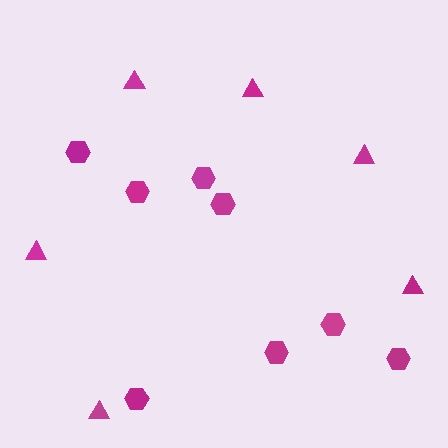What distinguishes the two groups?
There are 2 groups: one group of hexagons (8) and one group of triangles (6).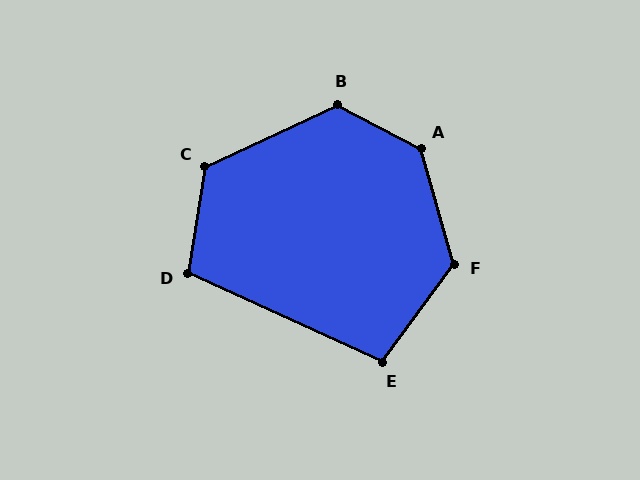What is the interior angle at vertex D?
Approximately 105 degrees (obtuse).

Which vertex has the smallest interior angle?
E, at approximately 102 degrees.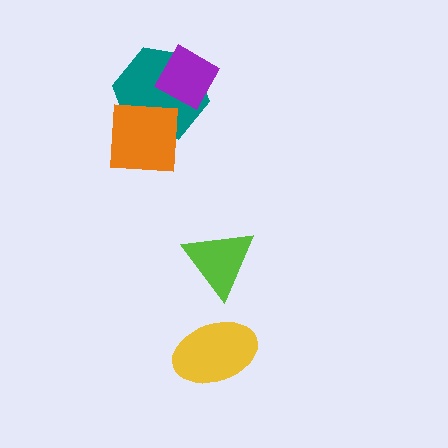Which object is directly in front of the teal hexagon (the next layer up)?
The purple diamond is directly in front of the teal hexagon.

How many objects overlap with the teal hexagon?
2 objects overlap with the teal hexagon.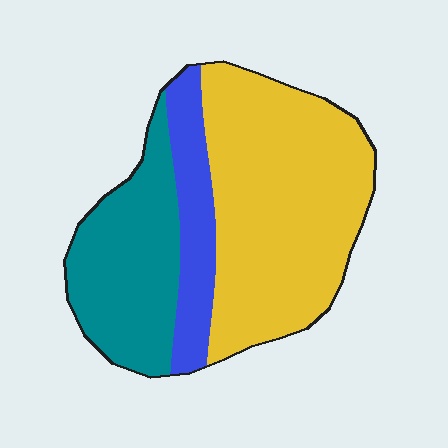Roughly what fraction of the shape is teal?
Teal takes up about one third (1/3) of the shape.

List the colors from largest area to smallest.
From largest to smallest: yellow, teal, blue.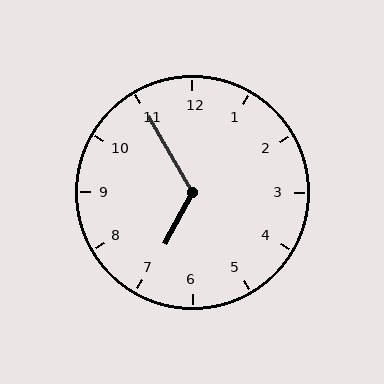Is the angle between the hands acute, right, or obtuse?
It is obtuse.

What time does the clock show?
6:55.